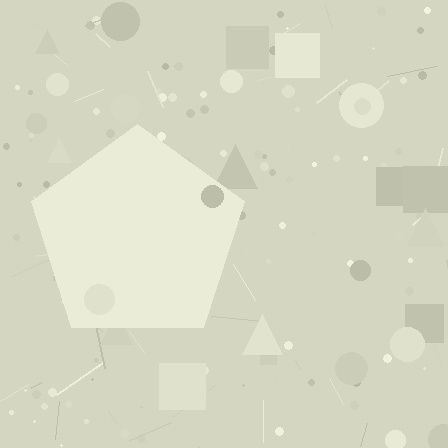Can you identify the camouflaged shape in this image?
The camouflaged shape is a pentagon.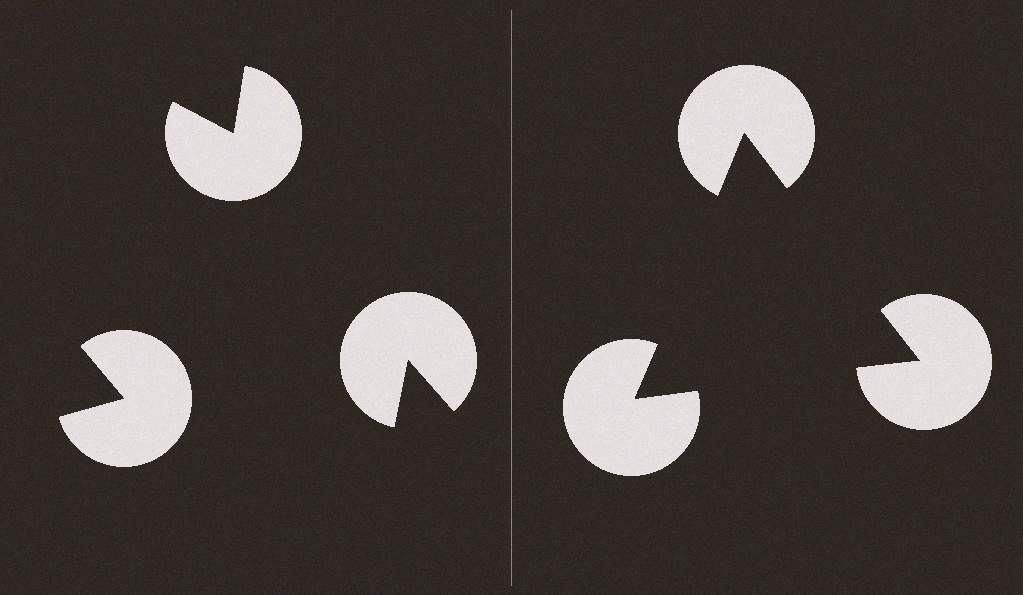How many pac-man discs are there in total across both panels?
6 — 3 on each side.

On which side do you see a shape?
An illusory triangle appears on the right side. On the left side the wedge cuts are rotated, so no coherent shape forms.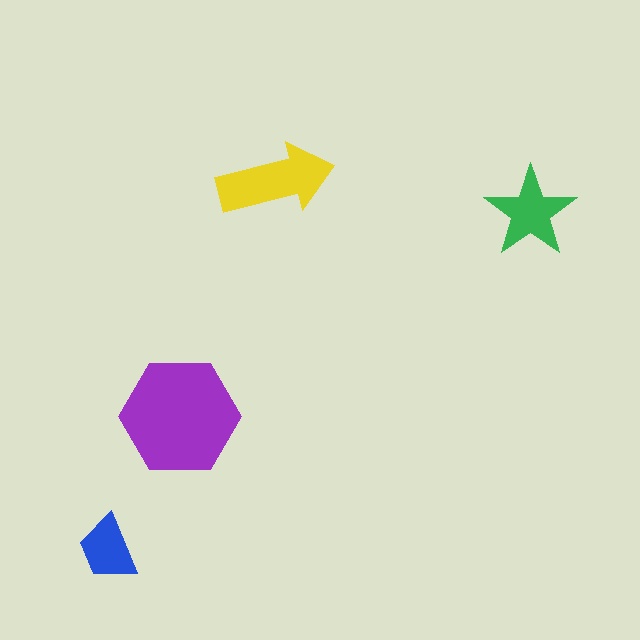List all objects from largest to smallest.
The purple hexagon, the yellow arrow, the green star, the blue trapezoid.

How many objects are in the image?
There are 4 objects in the image.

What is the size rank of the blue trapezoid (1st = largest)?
4th.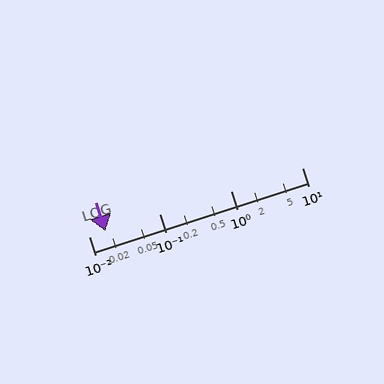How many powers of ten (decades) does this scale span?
The scale spans 3 decades, from 0.01 to 10.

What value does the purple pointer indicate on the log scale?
The pointer indicates approximately 0.017.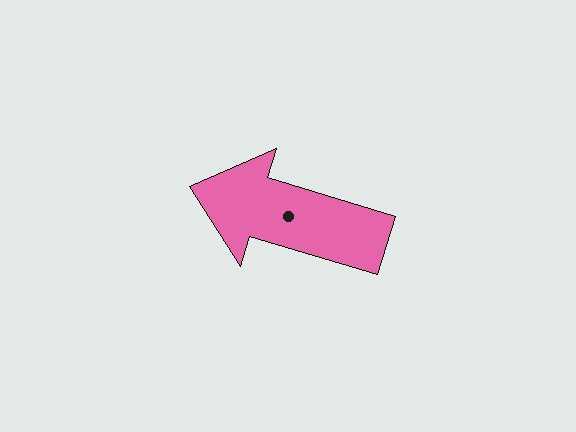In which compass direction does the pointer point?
West.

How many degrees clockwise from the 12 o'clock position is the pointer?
Approximately 287 degrees.